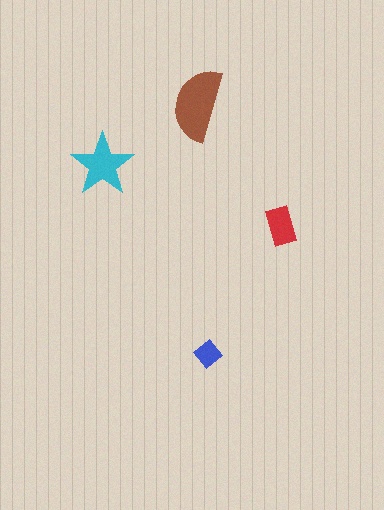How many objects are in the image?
There are 4 objects in the image.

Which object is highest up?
The brown semicircle is topmost.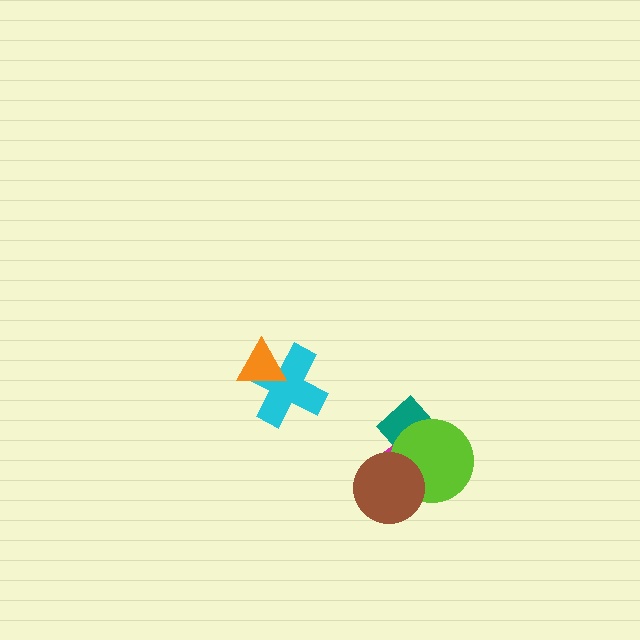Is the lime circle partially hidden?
Yes, it is partially covered by another shape.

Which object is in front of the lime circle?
The brown circle is in front of the lime circle.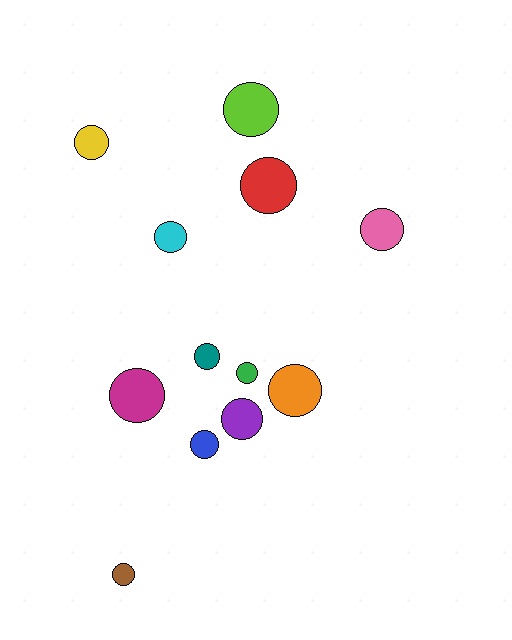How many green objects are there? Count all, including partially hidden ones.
There is 1 green object.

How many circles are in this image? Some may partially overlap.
There are 12 circles.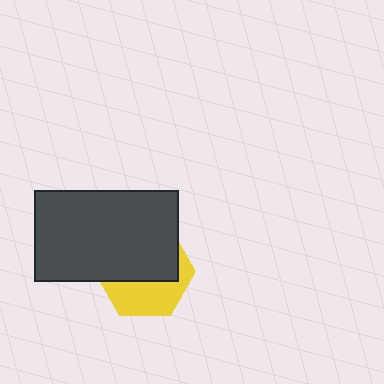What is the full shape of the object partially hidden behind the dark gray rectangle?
The partially hidden object is a yellow hexagon.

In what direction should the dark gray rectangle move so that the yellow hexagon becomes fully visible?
The dark gray rectangle should move up. That is the shortest direction to clear the overlap and leave the yellow hexagon fully visible.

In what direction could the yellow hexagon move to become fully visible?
The yellow hexagon could move down. That would shift it out from behind the dark gray rectangle entirely.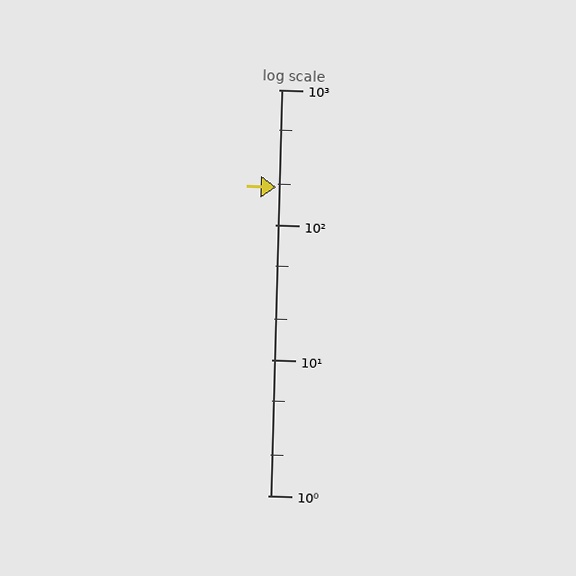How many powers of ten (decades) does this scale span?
The scale spans 3 decades, from 1 to 1000.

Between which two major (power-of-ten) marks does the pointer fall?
The pointer is between 100 and 1000.